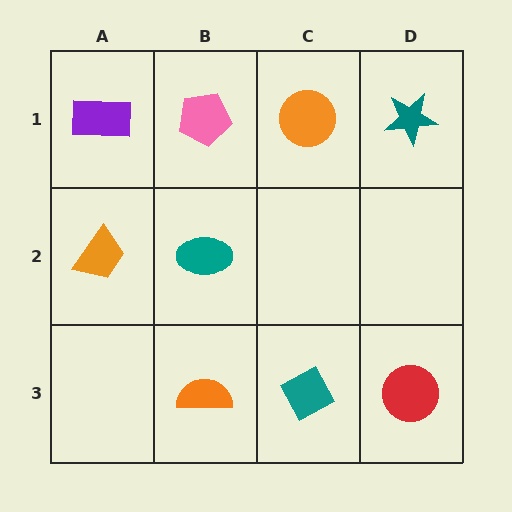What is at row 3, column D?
A red circle.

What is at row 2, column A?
An orange trapezoid.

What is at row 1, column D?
A teal star.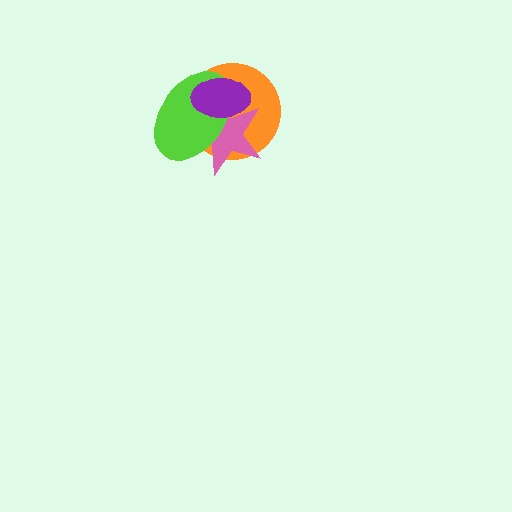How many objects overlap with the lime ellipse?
3 objects overlap with the lime ellipse.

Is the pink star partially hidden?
Yes, it is partially covered by another shape.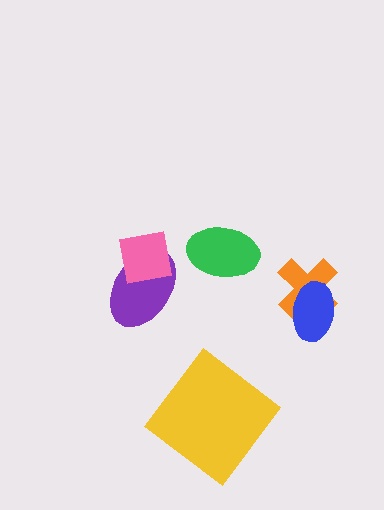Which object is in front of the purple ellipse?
The pink square is in front of the purple ellipse.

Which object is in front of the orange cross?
The blue ellipse is in front of the orange cross.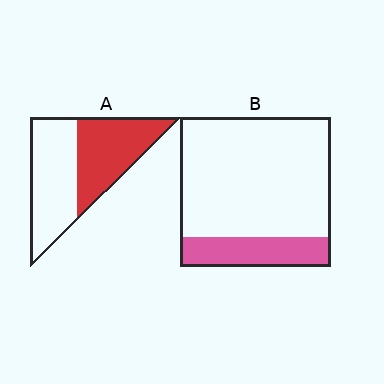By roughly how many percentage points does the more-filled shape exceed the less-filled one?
By roughly 30 percentage points (A over B).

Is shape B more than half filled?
No.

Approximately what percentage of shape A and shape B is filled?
A is approximately 50% and B is approximately 20%.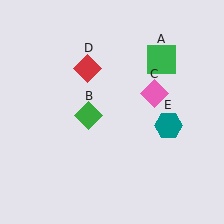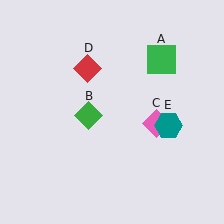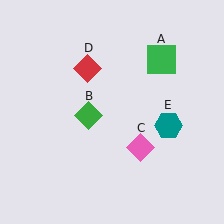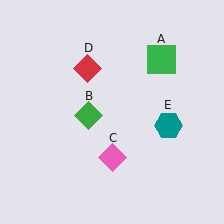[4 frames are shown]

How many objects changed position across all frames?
1 object changed position: pink diamond (object C).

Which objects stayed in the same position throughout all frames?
Green square (object A) and green diamond (object B) and red diamond (object D) and teal hexagon (object E) remained stationary.